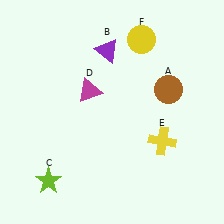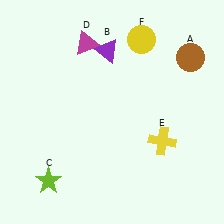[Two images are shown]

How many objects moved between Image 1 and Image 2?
2 objects moved between the two images.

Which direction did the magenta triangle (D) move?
The magenta triangle (D) moved up.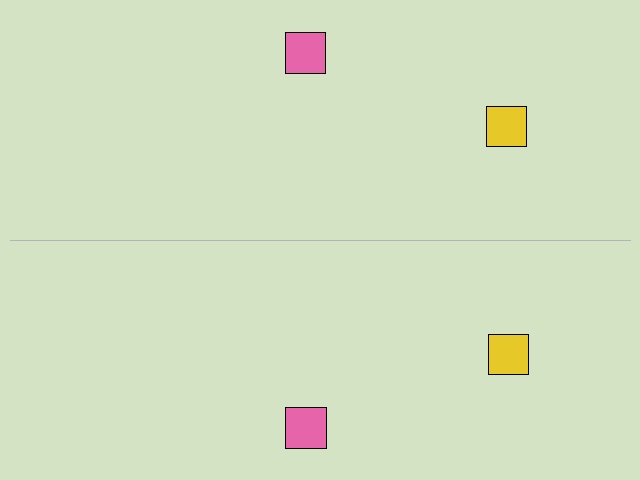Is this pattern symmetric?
Yes, this pattern has bilateral (reflection) symmetry.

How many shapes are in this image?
There are 4 shapes in this image.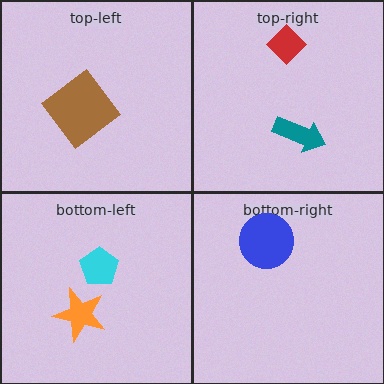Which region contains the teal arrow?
The top-right region.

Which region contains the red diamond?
The top-right region.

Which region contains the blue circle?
The bottom-right region.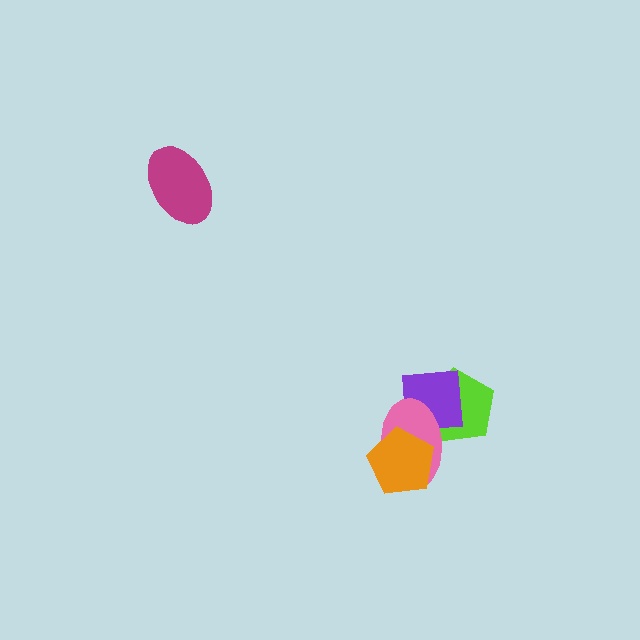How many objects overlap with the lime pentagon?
2 objects overlap with the lime pentagon.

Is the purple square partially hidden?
Yes, it is partially covered by another shape.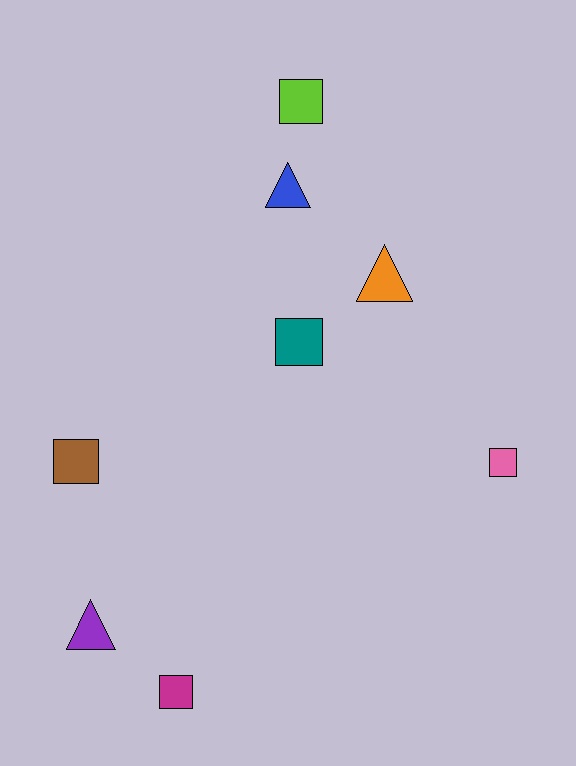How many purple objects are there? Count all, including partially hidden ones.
There is 1 purple object.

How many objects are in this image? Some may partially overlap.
There are 8 objects.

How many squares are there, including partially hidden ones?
There are 5 squares.